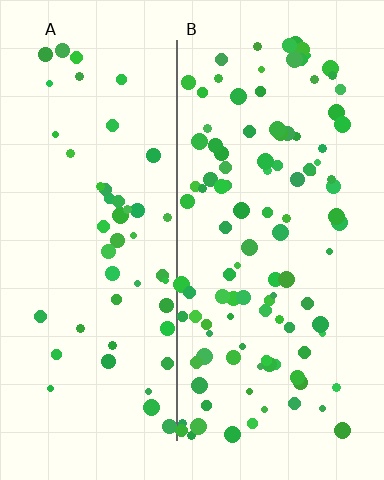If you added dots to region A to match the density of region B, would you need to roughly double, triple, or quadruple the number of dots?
Approximately double.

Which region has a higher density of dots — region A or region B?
B (the right).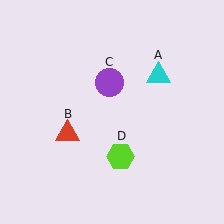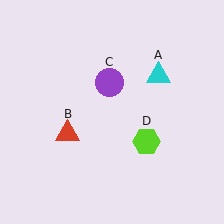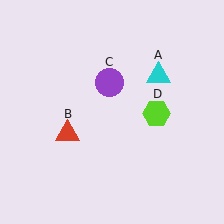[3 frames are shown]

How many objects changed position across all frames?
1 object changed position: lime hexagon (object D).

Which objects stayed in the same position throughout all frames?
Cyan triangle (object A) and red triangle (object B) and purple circle (object C) remained stationary.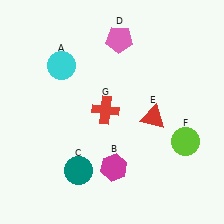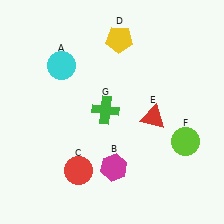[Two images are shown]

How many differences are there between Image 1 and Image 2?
There are 3 differences between the two images.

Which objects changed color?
C changed from teal to red. D changed from pink to yellow. G changed from red to green.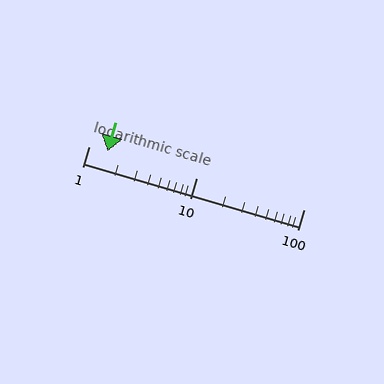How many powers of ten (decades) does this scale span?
The scale spans 2 decades, from 1 to 100.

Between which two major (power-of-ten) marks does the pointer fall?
The pointer is between 1 and 10.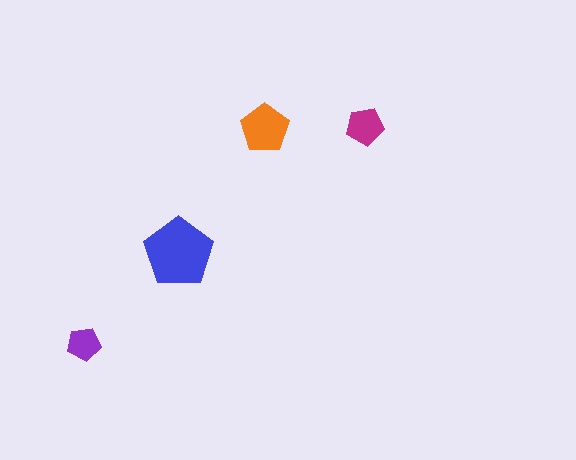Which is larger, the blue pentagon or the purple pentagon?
The blue one.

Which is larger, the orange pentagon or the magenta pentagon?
The orange one.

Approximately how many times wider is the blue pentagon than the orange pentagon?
About 1.5 times wider.